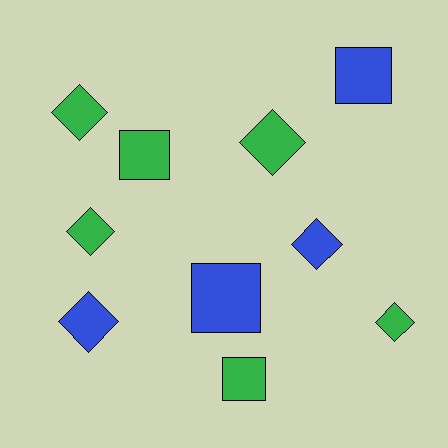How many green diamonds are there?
There are 4 green diamonds.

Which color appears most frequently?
Green, with 6 objects.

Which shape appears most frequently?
Diamond, with 6 objects.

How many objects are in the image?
There are 10 objects.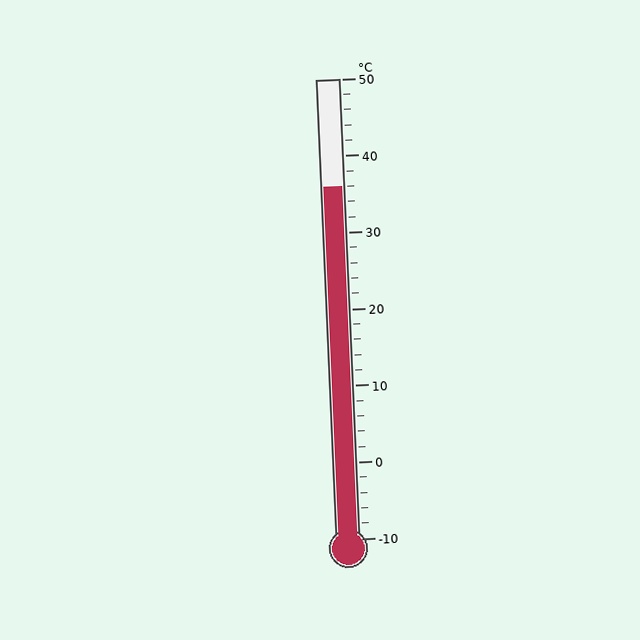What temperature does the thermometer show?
The thermometer shows approximately 36°C.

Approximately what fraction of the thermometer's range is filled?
The thermometer is filled to approximately 75% of its range.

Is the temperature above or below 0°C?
The temperature is above 0°C.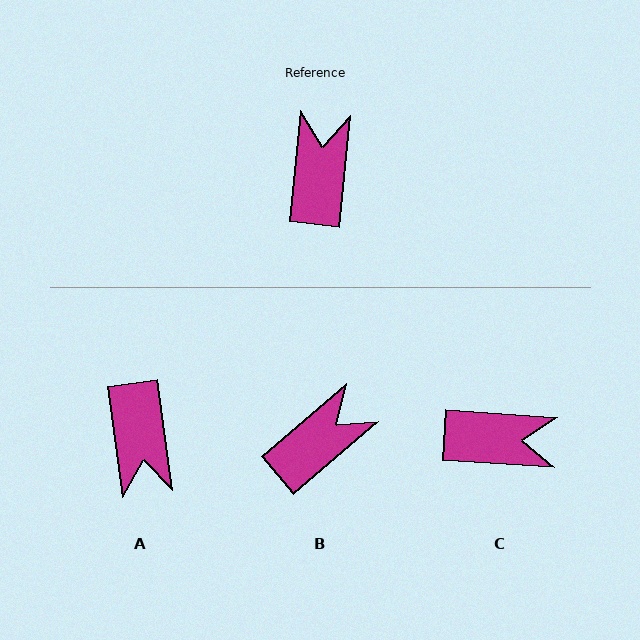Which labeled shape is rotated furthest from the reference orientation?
A, about 166 degrees away.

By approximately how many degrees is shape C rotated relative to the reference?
Approximately 88 degrees clockwise.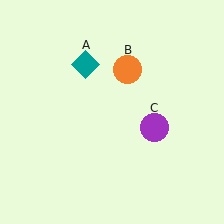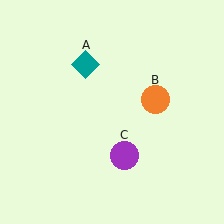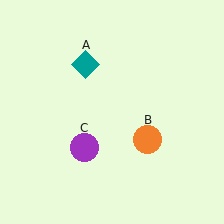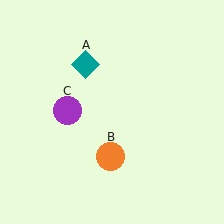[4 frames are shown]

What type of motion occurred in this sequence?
The orange circle (object B), purple circle (object C) rotated clockwise around the center of the scene.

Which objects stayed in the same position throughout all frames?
Teal diamond (object A) remained stationary.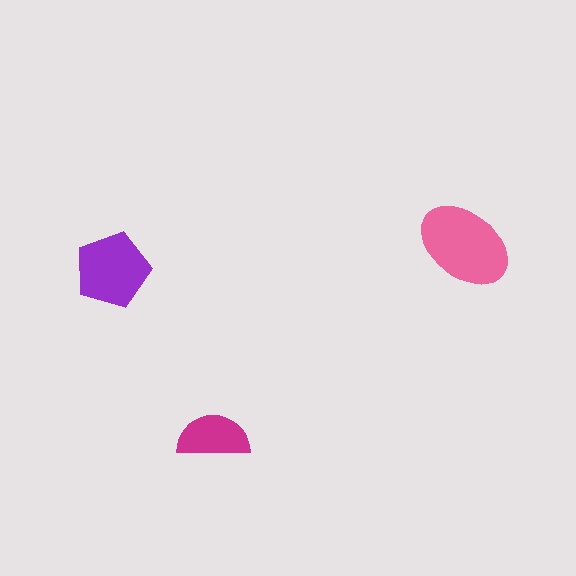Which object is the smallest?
The magenta semicircle.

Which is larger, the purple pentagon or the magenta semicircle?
The purple pentagon.